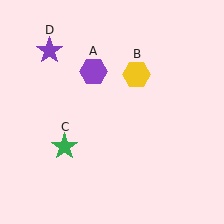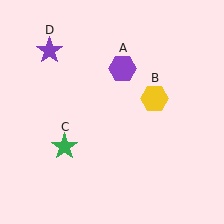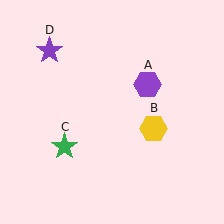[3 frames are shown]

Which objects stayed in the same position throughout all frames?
Green star (object C) and purple star (object D) remained stationary.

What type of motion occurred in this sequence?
The purple hexagon (object A), yellow hexagon (object B) rotated clockwise around the center of the scene.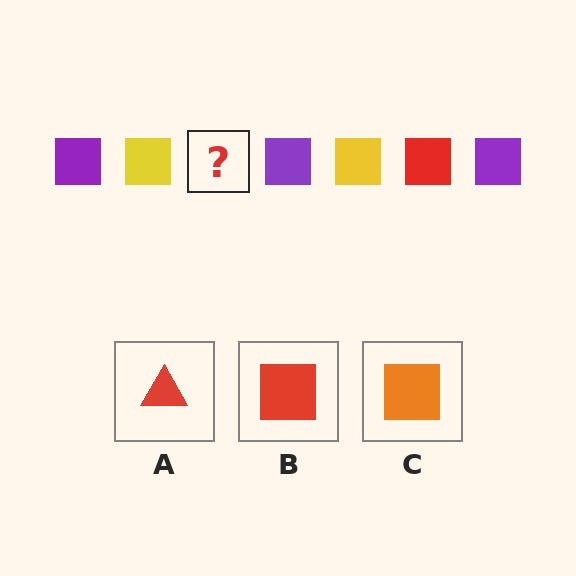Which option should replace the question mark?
Option B.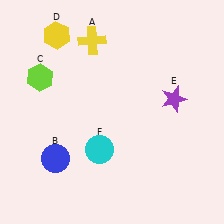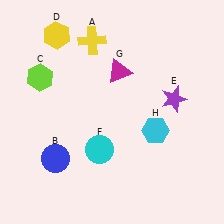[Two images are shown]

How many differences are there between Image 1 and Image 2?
There are 2 differences between the two images.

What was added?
A magenta triangle (G), a cyan hexagon (H) were added in Image 2.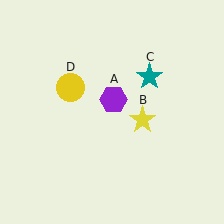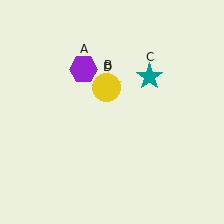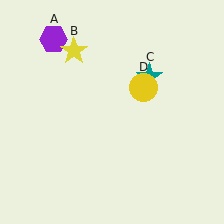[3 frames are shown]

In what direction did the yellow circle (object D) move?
The yellow circle (object D) moved right.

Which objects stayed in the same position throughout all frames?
Teal star (object C) remained stationary.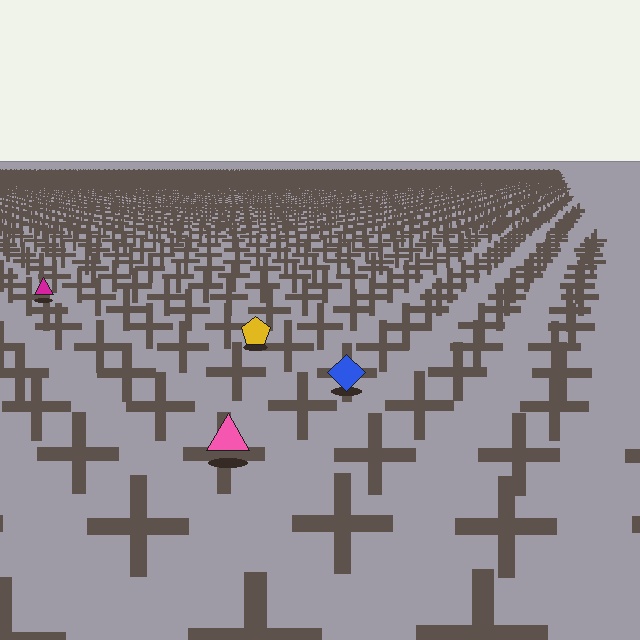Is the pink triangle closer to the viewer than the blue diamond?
Yes. The pink triangle is closer — you can tell from the texture gradient: the ground texture is coarser near it.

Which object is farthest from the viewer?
The magenta triangle is farthest from the viewer. It appears smaller and the ground texture around it is denser.